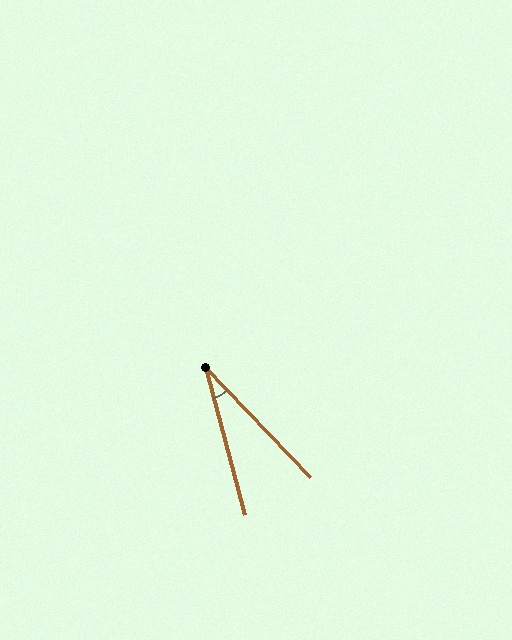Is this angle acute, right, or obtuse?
It is acute.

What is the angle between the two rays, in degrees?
Approximately 29 degrees.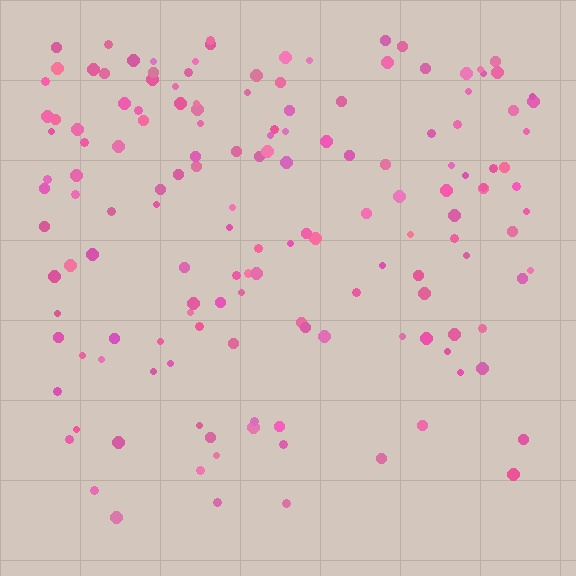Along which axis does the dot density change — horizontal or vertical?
Vertical.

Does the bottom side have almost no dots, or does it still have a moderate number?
Still a moderate number, just noticeably fewer than the top.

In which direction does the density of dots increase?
From bottom to top, with the top side densest.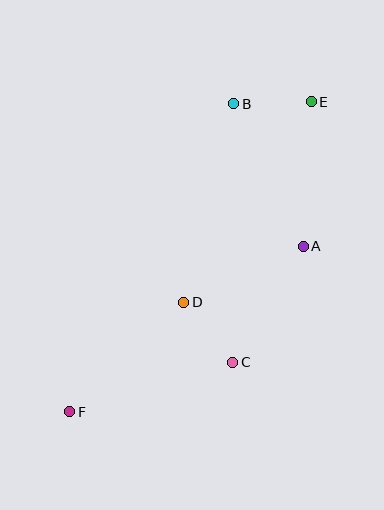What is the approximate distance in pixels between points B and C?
The distance between B and C is approximately 259 pixels.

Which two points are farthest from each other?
Points E and F are farthest from each other.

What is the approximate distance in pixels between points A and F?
The distance between A and F is approximately 286 pixels.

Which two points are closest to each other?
Points B and E are closest to each other.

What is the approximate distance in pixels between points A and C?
The distance between A and C is approximately 136 pixels.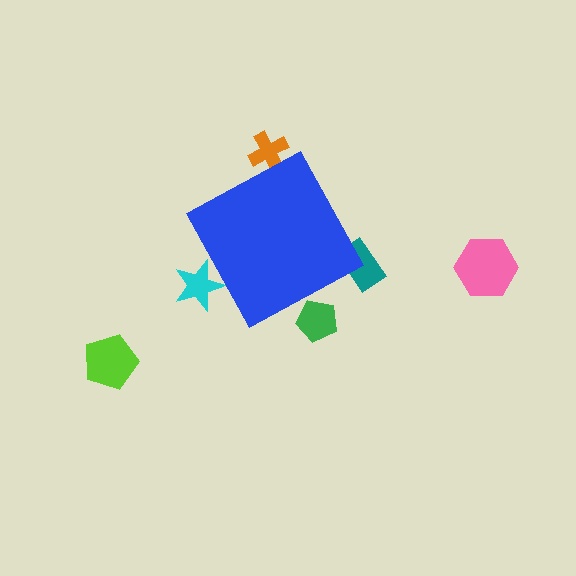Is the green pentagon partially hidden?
Yes, the green pentagon is partially hidden behind the blue diamond.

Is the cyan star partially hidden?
Yes, the cyan star is partially hidden behind the blue diamond.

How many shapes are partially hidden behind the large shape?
4 shapes are partially hidden.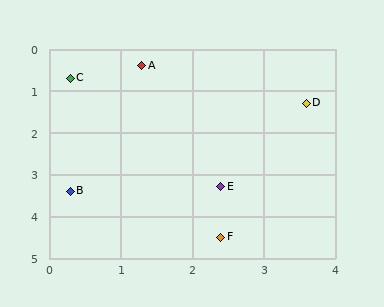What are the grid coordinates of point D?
Point D is at approximately (3.6, 1.3).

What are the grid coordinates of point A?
Point A is at approximately (1.3, 0.4).